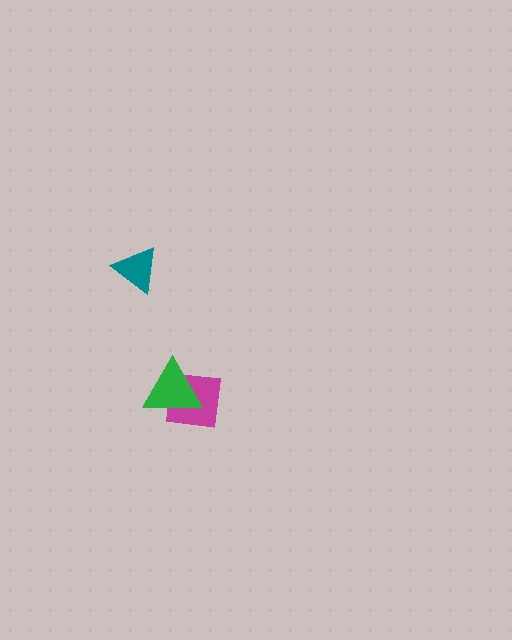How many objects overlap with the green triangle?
1 object overlaps with the green triangle.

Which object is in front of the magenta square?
The green triangle is in front of the magenta square.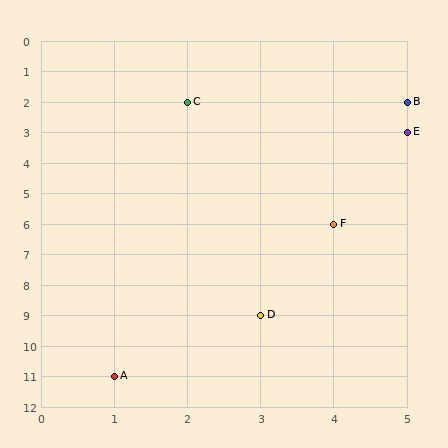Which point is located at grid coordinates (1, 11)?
Point A is at (1, 11).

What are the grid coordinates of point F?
Point F is at grid coordinates (4, 6).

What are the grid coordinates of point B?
Point B is at grid coordinates (5, 2).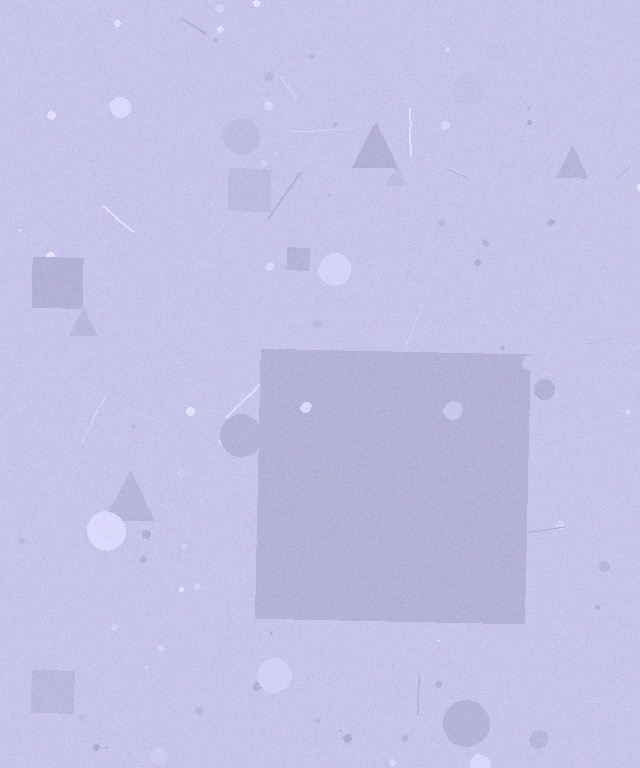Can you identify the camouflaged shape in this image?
The camouflaged shape is a square.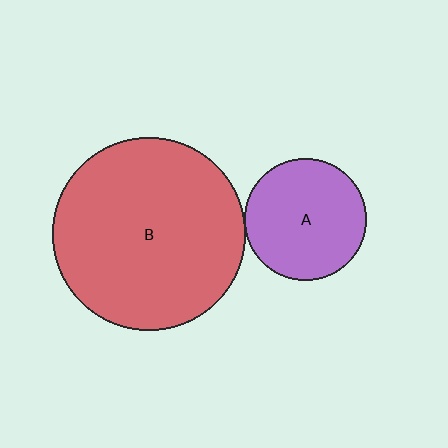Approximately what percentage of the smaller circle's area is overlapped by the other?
Approximately 5%.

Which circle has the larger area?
Circle B (red).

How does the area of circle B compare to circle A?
Approximately 2.5 times.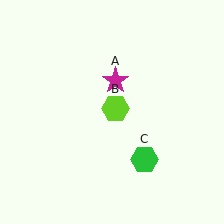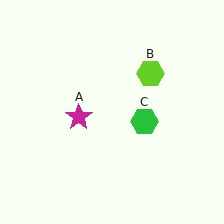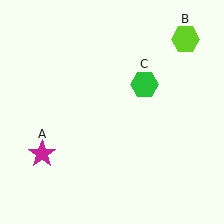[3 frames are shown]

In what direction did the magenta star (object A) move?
The magenta star (object A) moved down and to the left.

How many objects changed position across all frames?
3 objects changed position: magenta star (object A), lime hexagon (object B), green hexagon (object C).